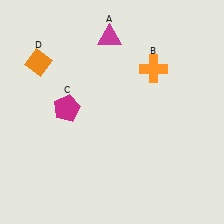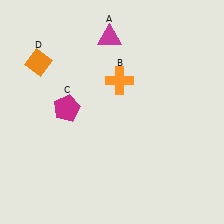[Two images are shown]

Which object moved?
The orange cross (B) moved left.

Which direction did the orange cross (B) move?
The orange cross (B) moved left.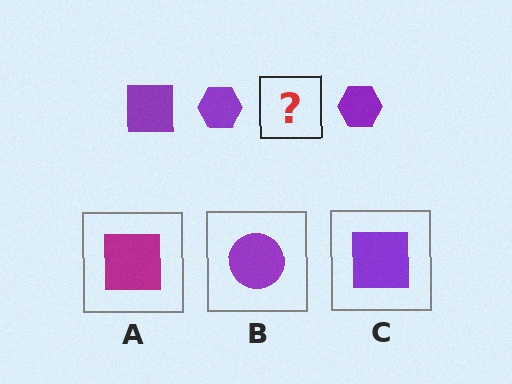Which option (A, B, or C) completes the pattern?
C.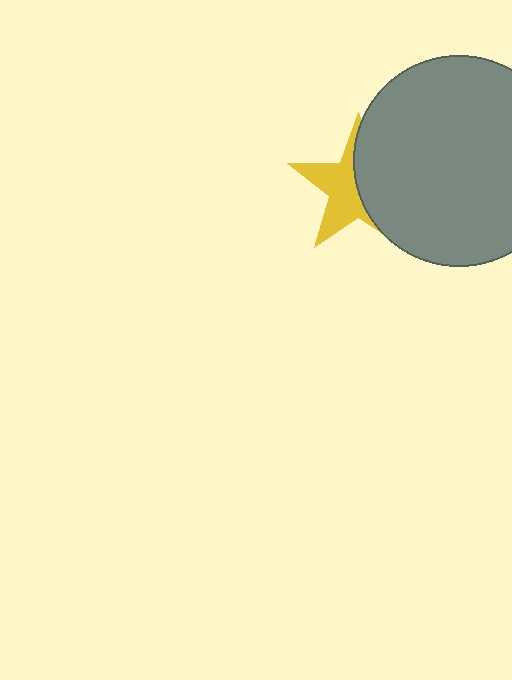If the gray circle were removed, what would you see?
You would see the complete yellow star.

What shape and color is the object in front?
The object in front is a gray circle.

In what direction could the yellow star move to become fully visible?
The yellow star could move left. That would shift it out from behind the gray circle entirely.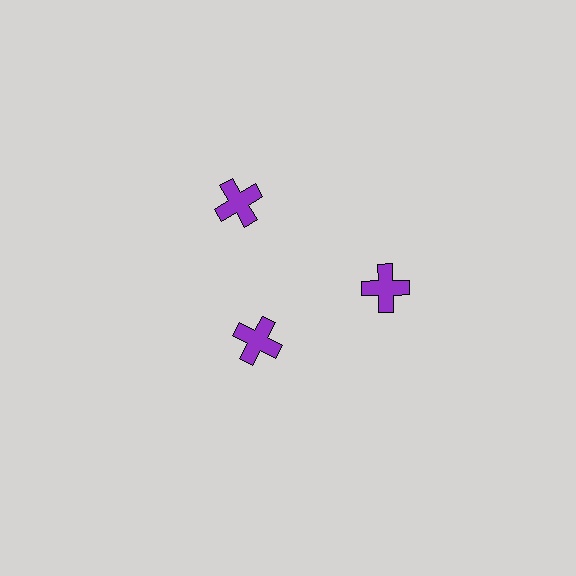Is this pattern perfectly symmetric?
No. The 3 purple crosses are arranged in a ring, but one element near the 7 o'clock position is pulled inward toward the center, breaking the 3-fold rotational symmetry.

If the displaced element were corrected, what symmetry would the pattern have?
It would have 3-fold rotational symmetry — the pattern would map onto itself every 120 degrees.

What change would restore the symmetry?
The symmetry would be restored by moving it outward, back onto the ring so that all 3 crosses sit at equal angles and equal distance from the center.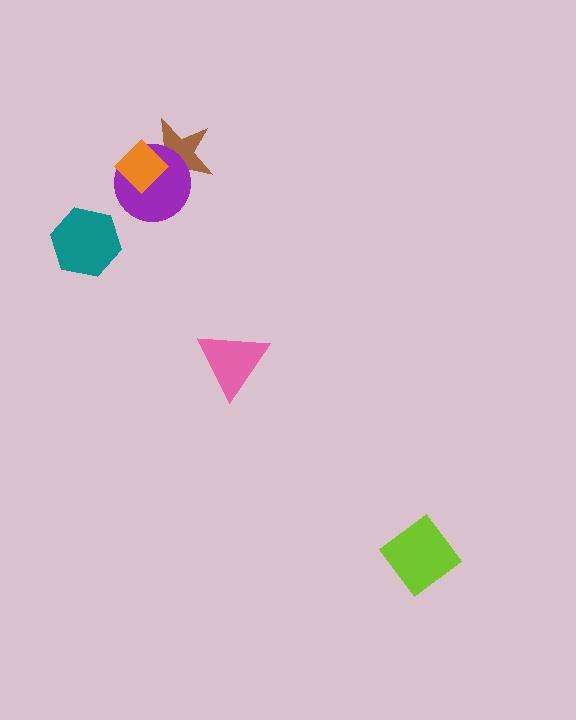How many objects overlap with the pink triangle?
0 objects overlap with the pink triangle.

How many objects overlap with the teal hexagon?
0 objects overlap with the teal hexagon.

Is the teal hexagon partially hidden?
No, no other shape covers it.